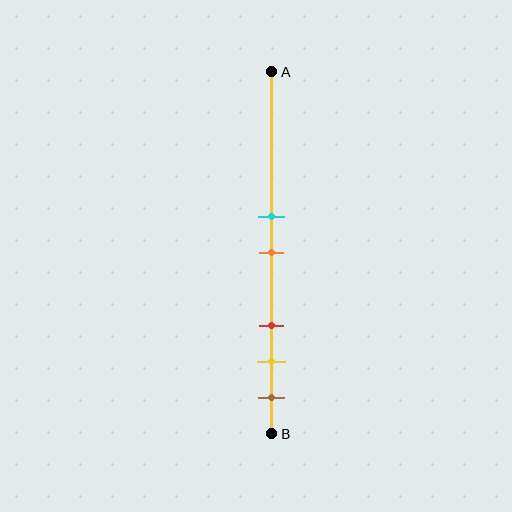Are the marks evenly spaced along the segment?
No, the marks are not evenly spaced.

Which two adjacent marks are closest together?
The cyan and orange marks are the closest adjacent pair.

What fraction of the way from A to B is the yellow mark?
The yellow mark is approximately 80% (0.8) of the way from A to B.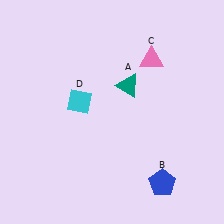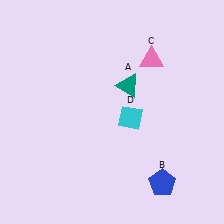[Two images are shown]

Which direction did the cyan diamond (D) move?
The cyan diamond (D) moved right.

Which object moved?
The cyan diamond (D) moved right.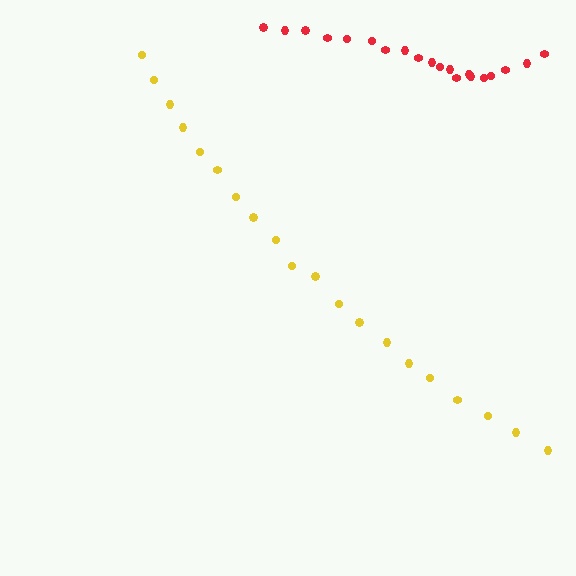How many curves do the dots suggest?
There are 2 distinct paths.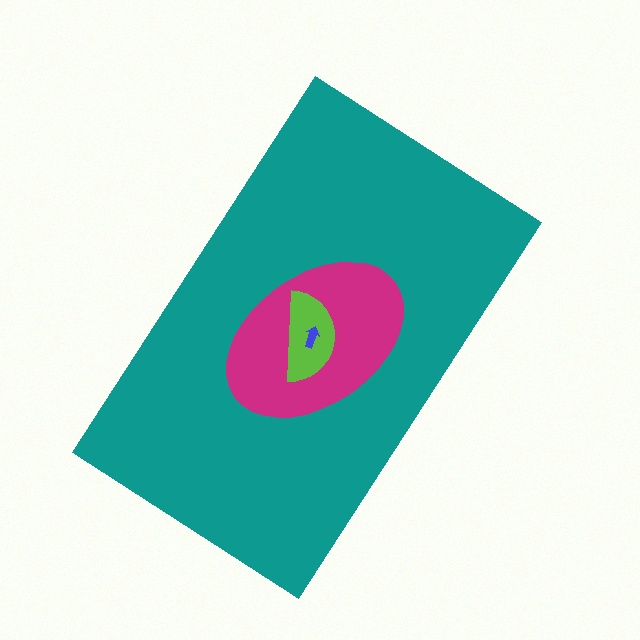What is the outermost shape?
The teal rectangle.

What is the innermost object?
The blue arrow.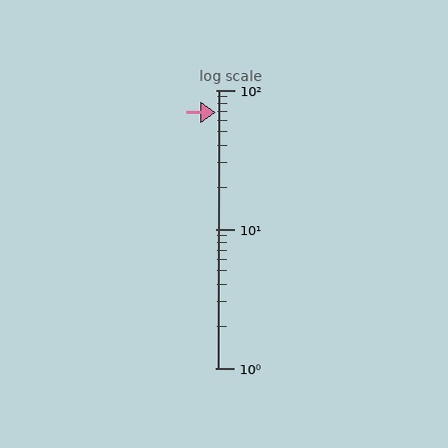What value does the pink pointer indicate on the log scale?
The pointer indicates approximately 69.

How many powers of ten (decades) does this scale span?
The scale spans 2 decades, from 1 to 100.